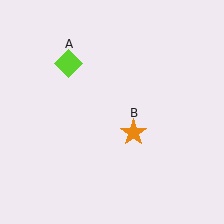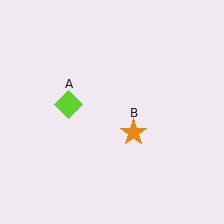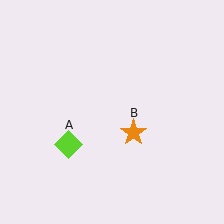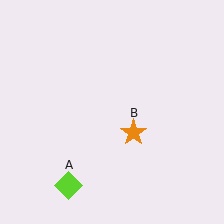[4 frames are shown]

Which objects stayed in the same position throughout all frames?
Orange star (object B) remained stationary.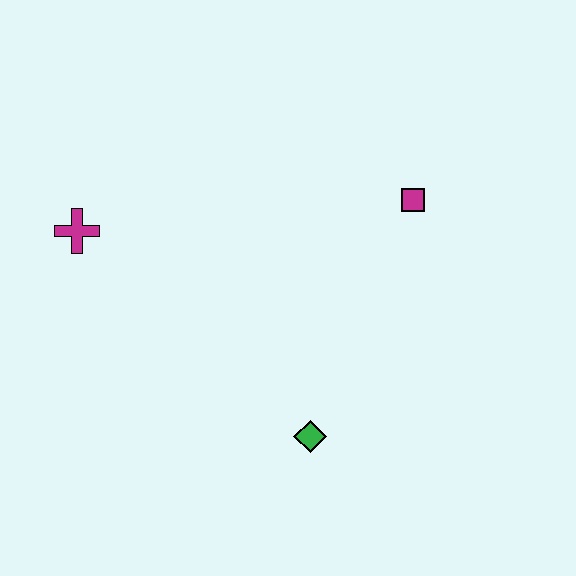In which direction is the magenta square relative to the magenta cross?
The magenta square is to the right of the magenta cross.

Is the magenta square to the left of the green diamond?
No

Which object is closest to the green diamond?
The magenta square is closest to the green diamond.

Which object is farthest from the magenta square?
The magenta cross is farthest from the magenta square.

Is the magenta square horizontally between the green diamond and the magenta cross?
No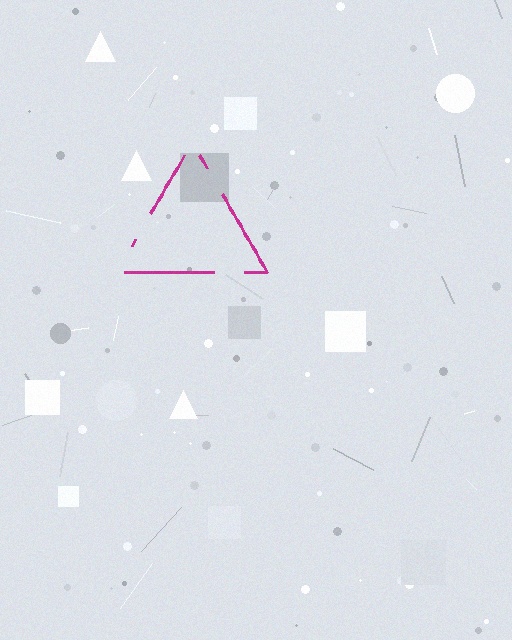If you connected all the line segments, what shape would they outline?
They would outline a triangle.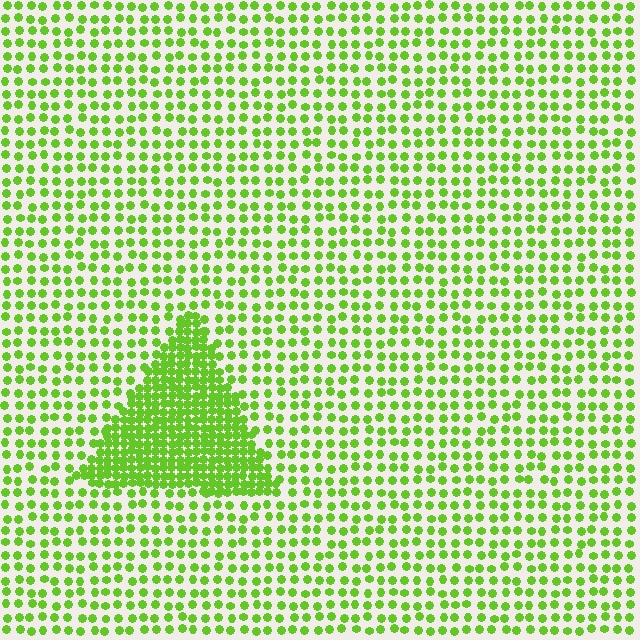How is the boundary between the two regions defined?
The boundary is defined by a change in element density (approximately 2.4x ratio). All elements are the same color, size, and shape.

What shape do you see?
I see a triangle.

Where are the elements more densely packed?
The elements are more densely packed inside the triangle boundary.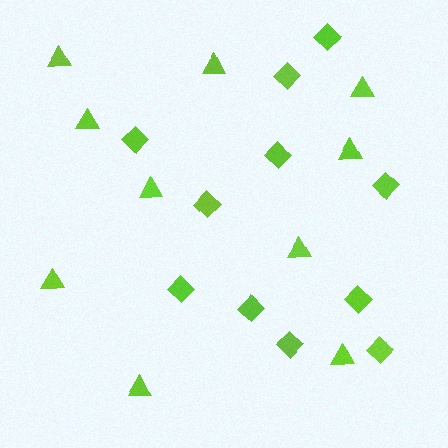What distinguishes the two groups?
There are 2 groups: one group of diamonds (11) and one group of triangles (10).